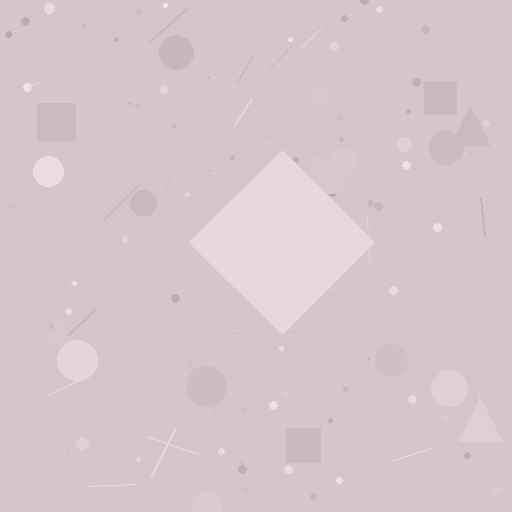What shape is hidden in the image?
A diamond is hidden in the image.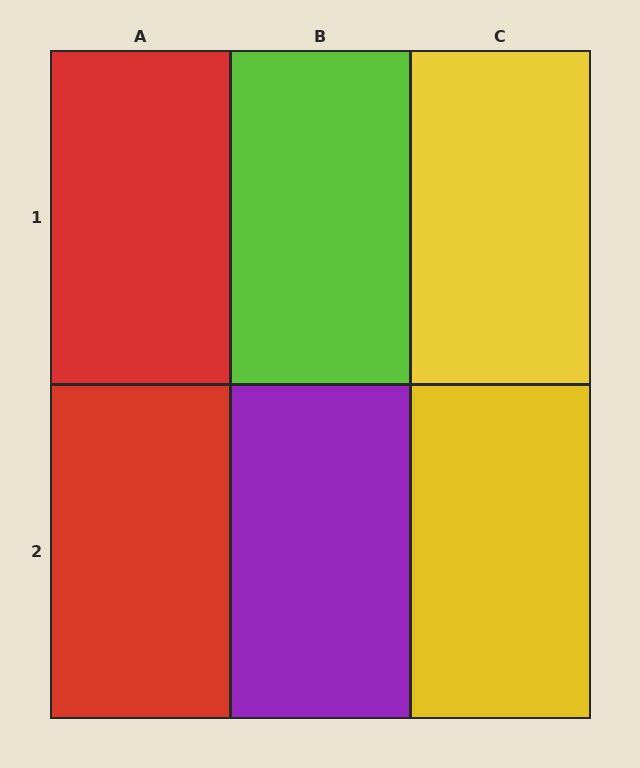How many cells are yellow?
2 cells are yellow.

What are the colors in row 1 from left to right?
Red, lime, yellow.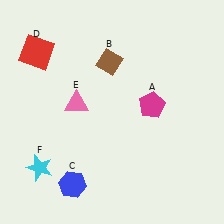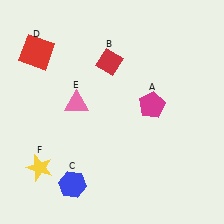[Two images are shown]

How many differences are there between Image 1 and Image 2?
There are 2 differences between the two images.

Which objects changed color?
B changed from brown to red. F changed from cyan to yellow.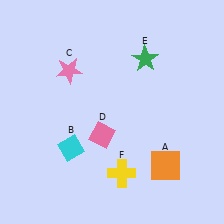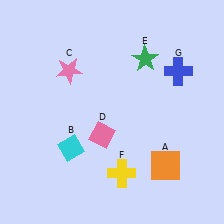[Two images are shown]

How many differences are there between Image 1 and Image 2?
There is 1 difference between the two images.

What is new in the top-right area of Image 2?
A blue cross (G) was added in the top-right area of Image 2.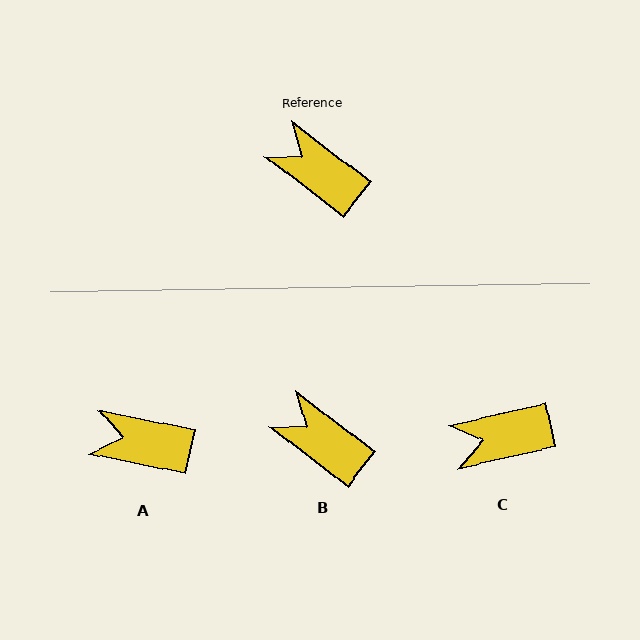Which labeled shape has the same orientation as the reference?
B.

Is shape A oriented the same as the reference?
No, it is off by about 26 degrees.